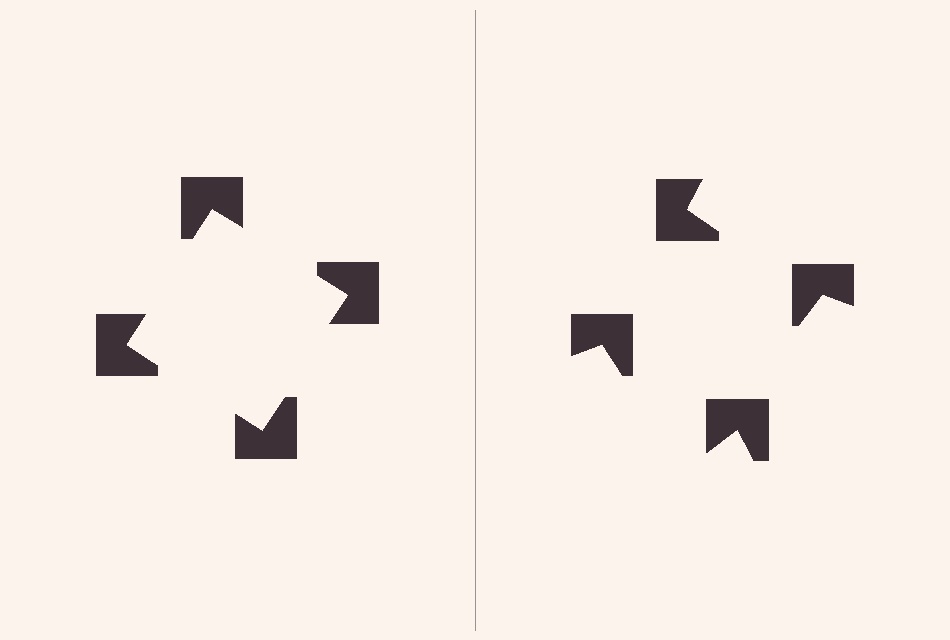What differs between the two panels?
The notched squares are positioned identically on both sides; only the wedge orientations differ. On the left they align to a square; on the right they are misaligned.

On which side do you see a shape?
An illusory square appears on the left side. On the right side the wedge cuts are rotated, so no coherent shape forms.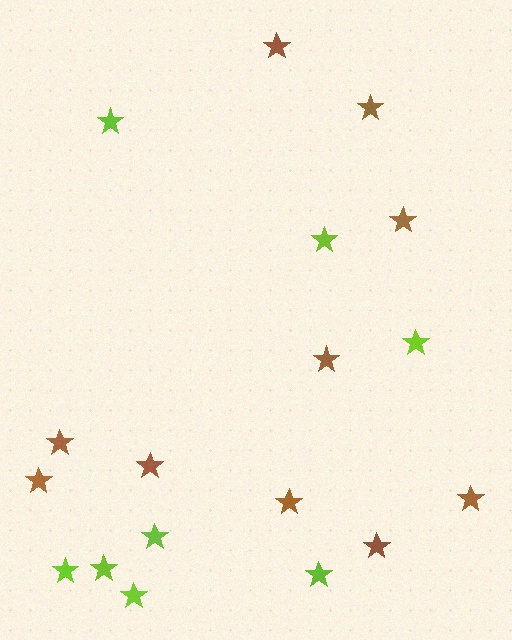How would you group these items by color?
There are 2 groups: one group of brown stars (10) and one group of lime stars (8).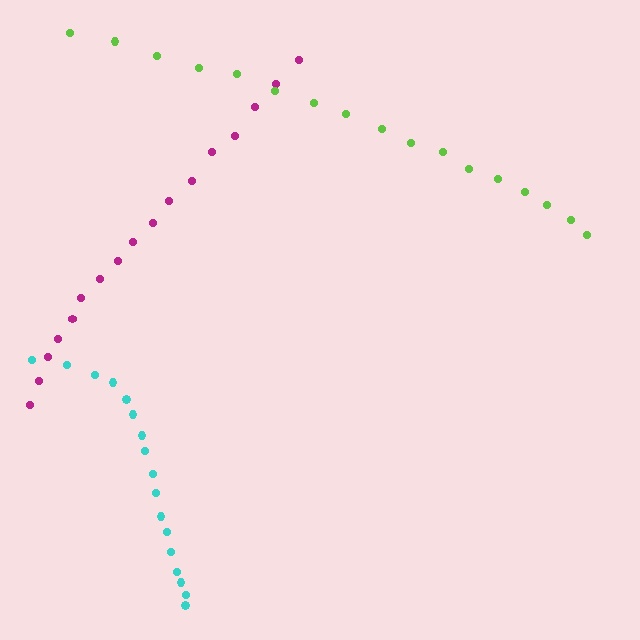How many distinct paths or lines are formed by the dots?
There are 3 distinct paths.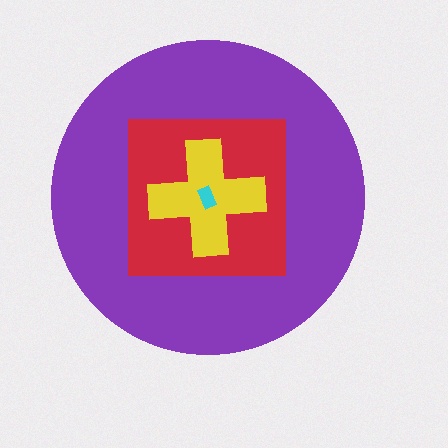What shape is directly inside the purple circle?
The red square.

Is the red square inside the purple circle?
Yes.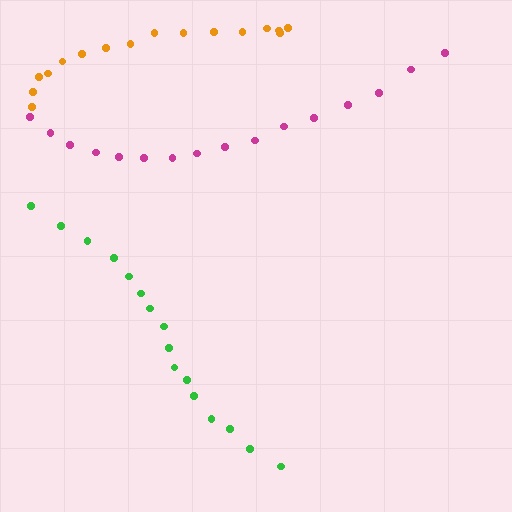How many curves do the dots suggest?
There are 3 distinct paths.